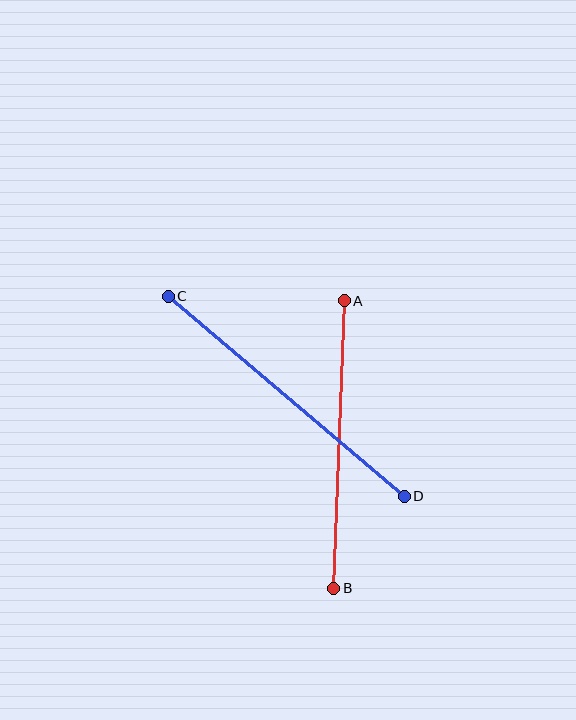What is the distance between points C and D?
The distance is approximately 309 pixels.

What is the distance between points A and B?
The distance is approximately 288 pixels.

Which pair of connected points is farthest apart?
Points C and D are farthest apart.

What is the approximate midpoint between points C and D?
The midpoint is at approximately (286, 396) pixels.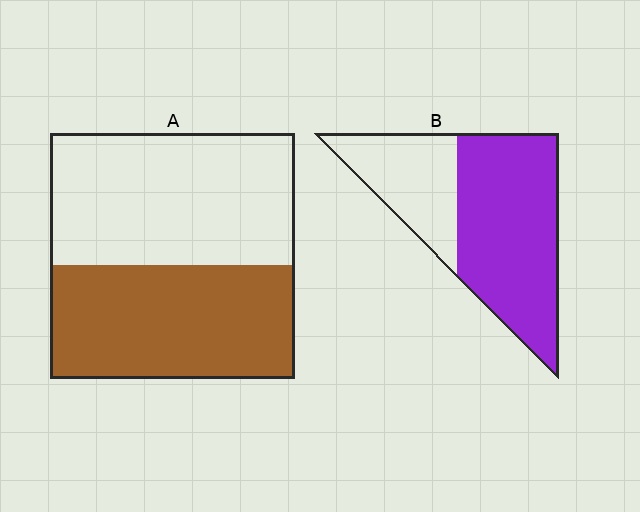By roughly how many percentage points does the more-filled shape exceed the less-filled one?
By roughly 20 percentage points (B over A).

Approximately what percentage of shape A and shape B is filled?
A is approximately 45% and B is approximately 65%.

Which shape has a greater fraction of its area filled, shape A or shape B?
Shape B.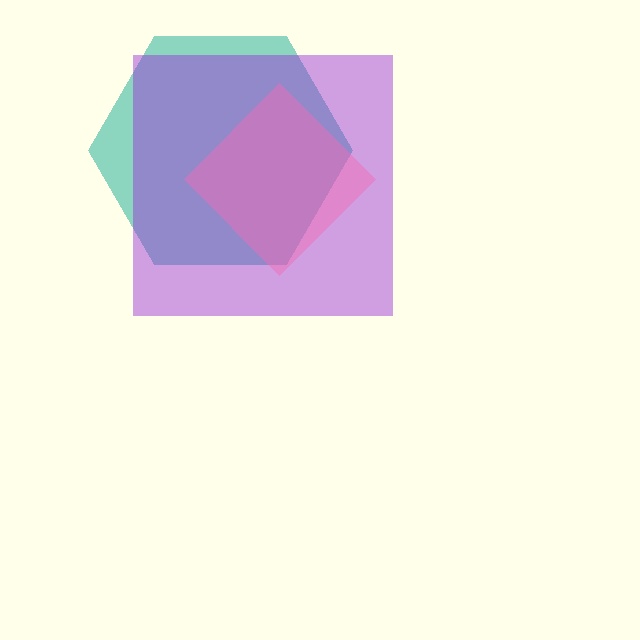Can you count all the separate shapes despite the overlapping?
Yes, there are 3 separate shapes.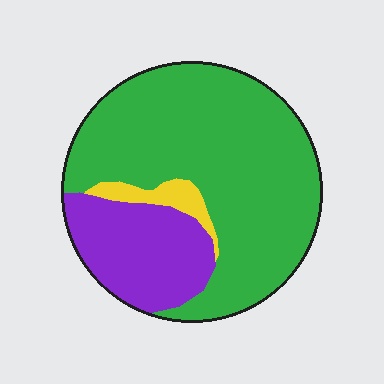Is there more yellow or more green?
Green.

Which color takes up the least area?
Yellow, at roughly 5%.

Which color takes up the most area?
Green, at roughly 70%.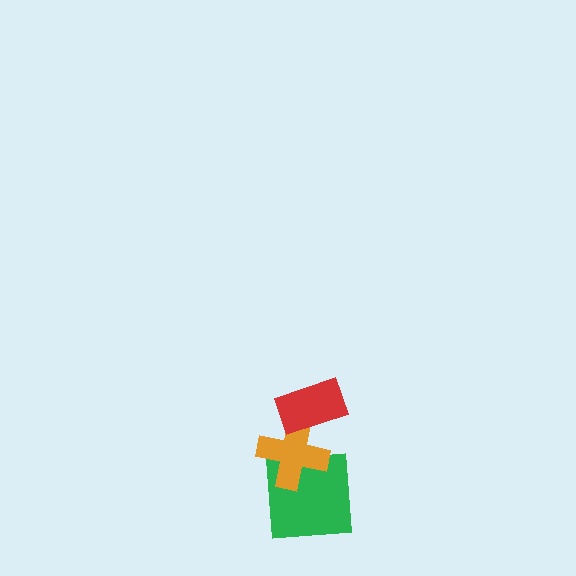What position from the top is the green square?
The green square is 3rd from the top.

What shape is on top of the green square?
The orange cross is on top of the green square.